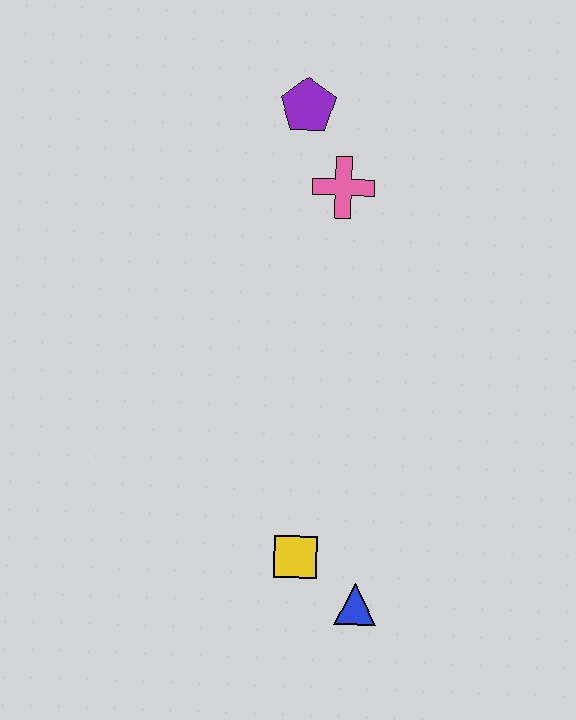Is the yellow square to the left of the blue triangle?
Yes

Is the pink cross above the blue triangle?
Yes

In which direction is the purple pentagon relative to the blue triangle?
The purple pentagon is above the blue triangle.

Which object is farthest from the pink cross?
The blue triangle is farthest from the pink cross.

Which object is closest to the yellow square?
The blue triangle is closest to the yellow square.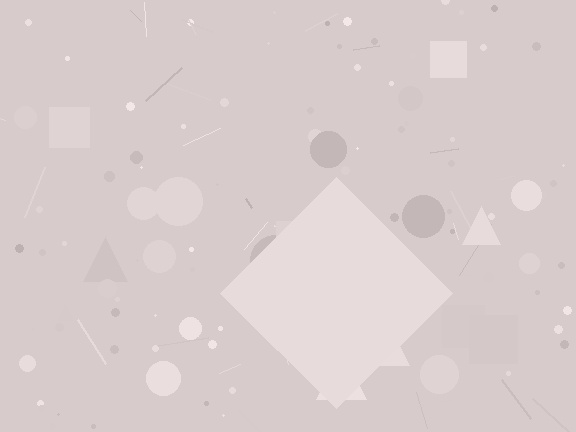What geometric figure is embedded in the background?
A diamond is embedded in the background.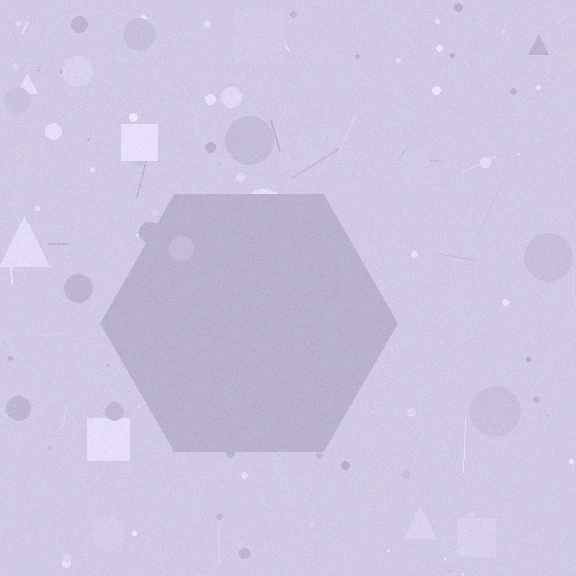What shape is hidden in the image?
A hexagon is hidden in the image.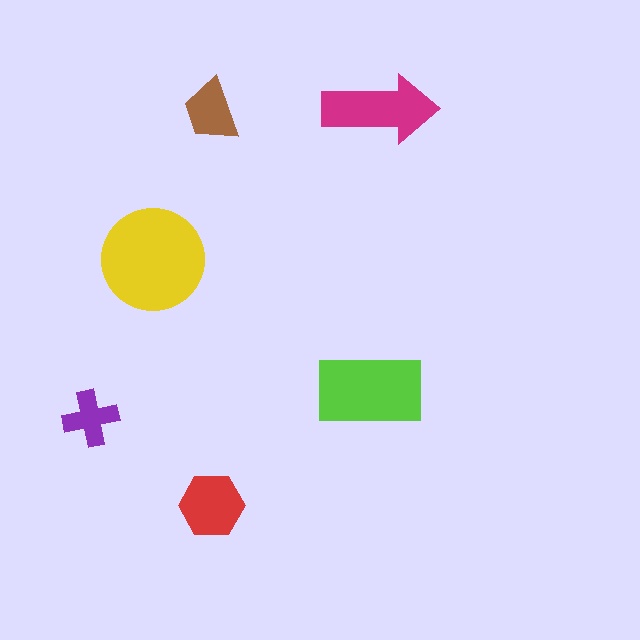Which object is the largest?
The yellow circle.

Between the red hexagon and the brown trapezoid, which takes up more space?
The red hexagon.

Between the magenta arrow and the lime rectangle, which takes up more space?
The lime rectangle.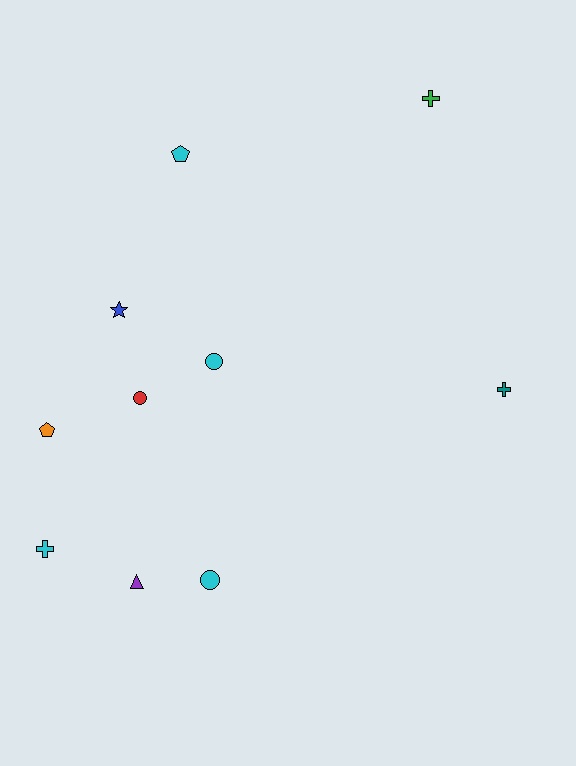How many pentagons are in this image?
There are 2 pentagons.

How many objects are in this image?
There are 10 objects.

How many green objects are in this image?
There is 1 green object.